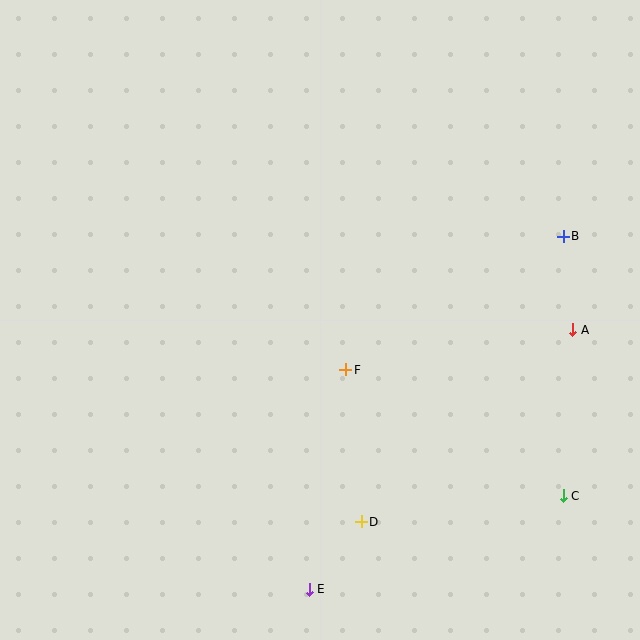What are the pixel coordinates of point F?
Point F is at (346, 370).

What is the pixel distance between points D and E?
The distance between D and E is 85 pixels.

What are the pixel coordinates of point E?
Point E is at (309, 589).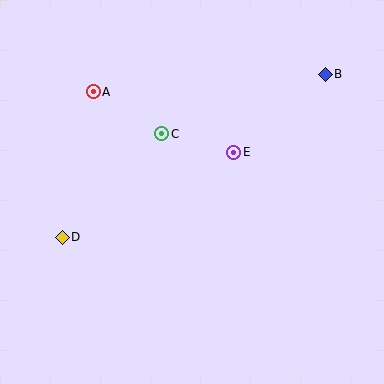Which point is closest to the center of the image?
Point E at (234, 152) is closest to the center.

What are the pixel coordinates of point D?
Point D is at (62, 237).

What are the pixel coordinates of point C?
Point C is at (162, 134).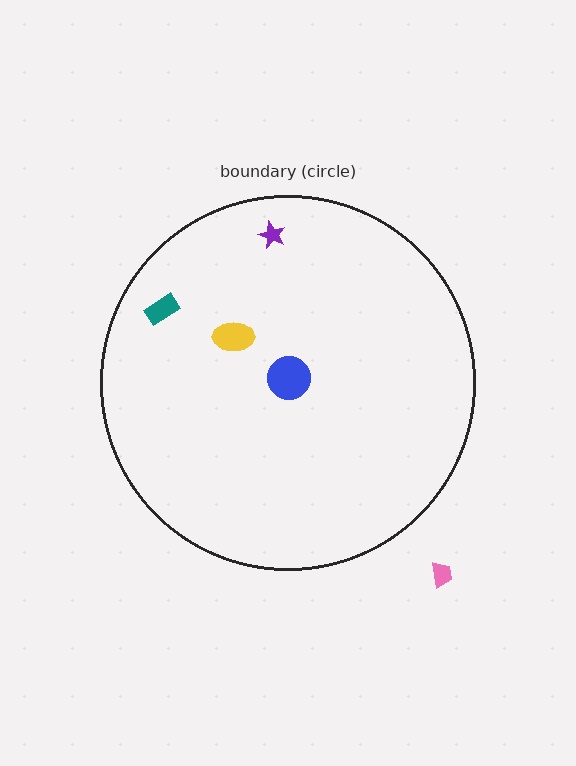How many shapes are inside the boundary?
4 inside, 1 outside.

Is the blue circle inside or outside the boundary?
Inside.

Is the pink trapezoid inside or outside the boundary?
Outside.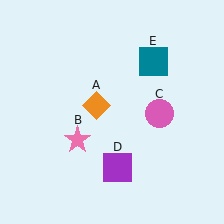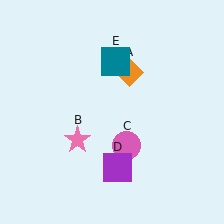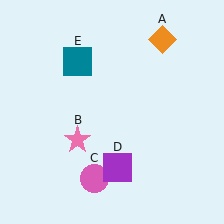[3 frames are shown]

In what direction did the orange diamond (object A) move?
The orange diamond (object A) moved up and to the right.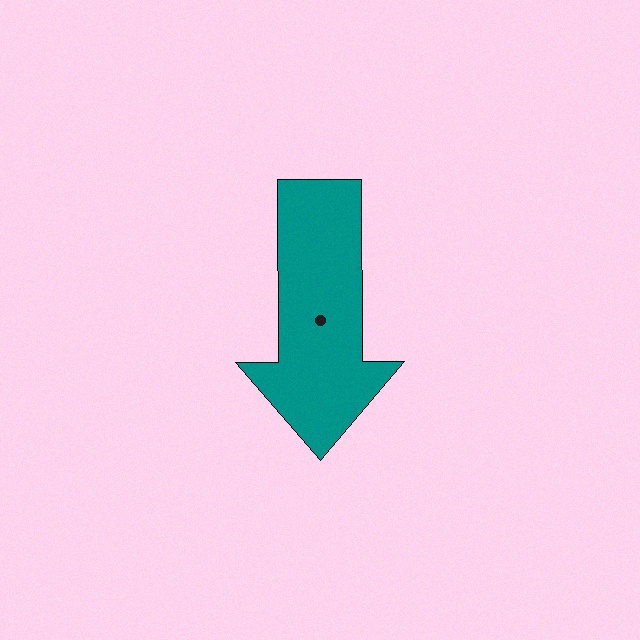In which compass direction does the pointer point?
South.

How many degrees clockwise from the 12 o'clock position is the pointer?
Approximately 180 degrees.